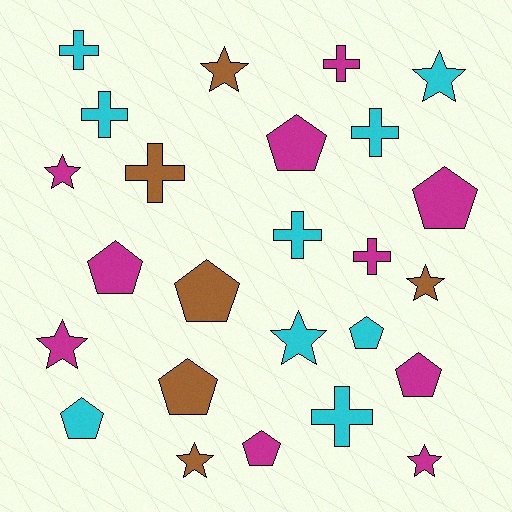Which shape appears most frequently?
Pentagon, with 9 objects.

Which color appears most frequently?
Magenta, with 10 objects.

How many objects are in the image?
There are 25 objects.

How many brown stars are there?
There are 3 brown stars.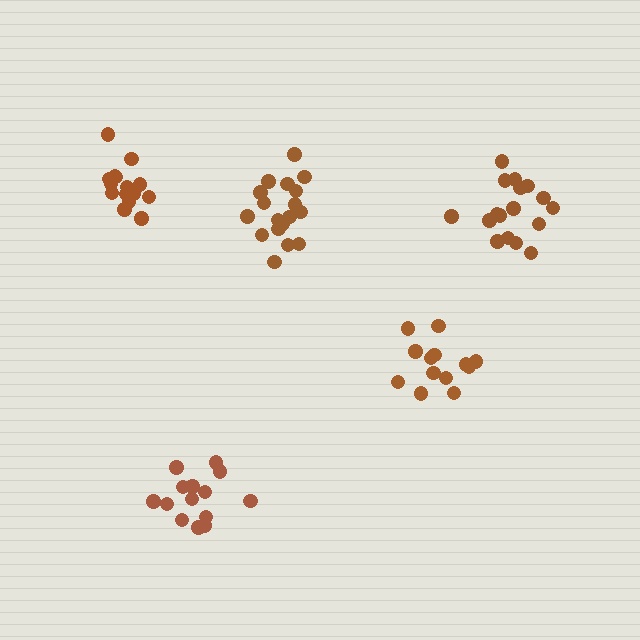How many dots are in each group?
Group 1: 17 dots, Group 2: 18 dots, Group 3: 13 dots, Group 4: 15 dots, Group 5: 14 dots (77 total).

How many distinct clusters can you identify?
There are 5 distinct clusters.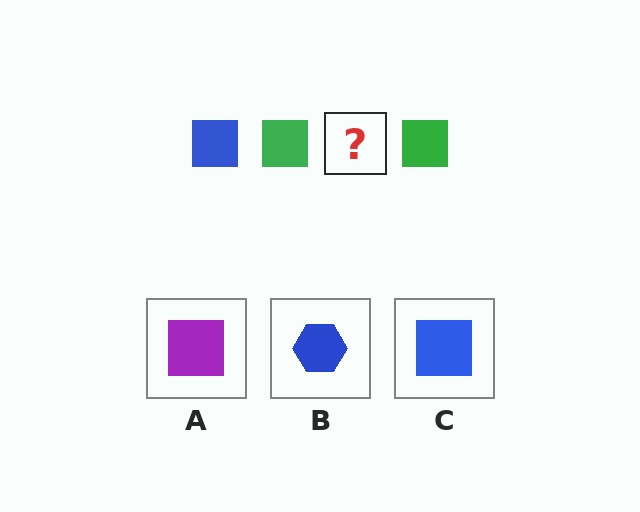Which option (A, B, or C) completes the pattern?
C.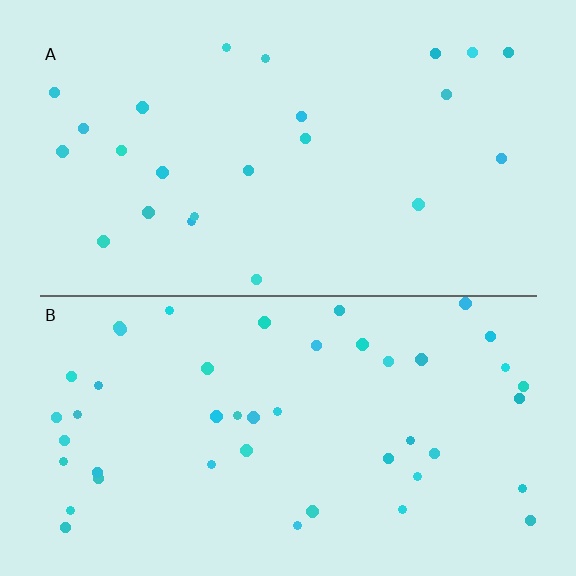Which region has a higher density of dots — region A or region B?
B (the bottom).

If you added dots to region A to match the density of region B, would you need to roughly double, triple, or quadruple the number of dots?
Approximately double.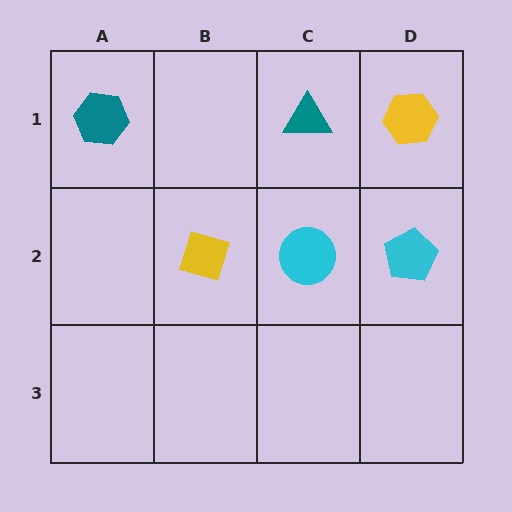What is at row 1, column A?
A teal hexagon.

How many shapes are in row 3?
0 shapes.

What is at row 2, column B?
A yellow diamond.